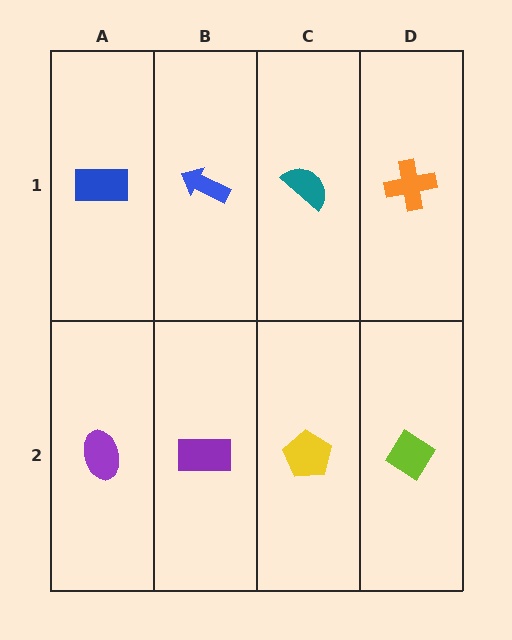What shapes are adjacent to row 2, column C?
A teal semicircle (row 1, column C), a purple rectangle (row 2, column B), a lime diamond (row 2, column D).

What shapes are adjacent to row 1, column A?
A purple ellipse (row 2, column A), a blue arrow (row 1, column B).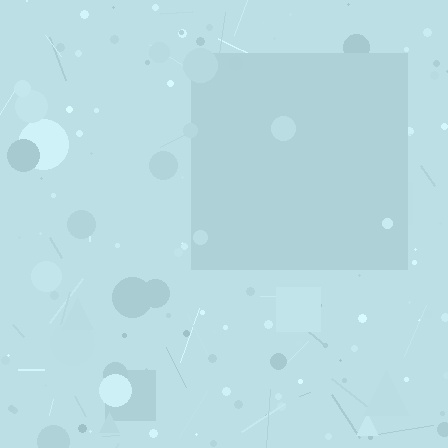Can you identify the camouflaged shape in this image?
The camouflaged shape is a square.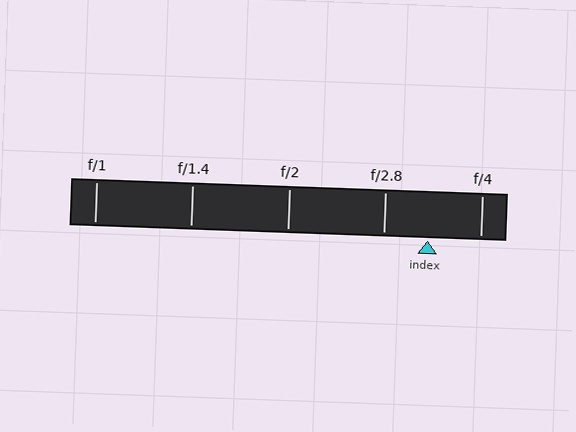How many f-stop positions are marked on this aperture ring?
There are 5 f-stop positions marked.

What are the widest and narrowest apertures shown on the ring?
The widest aperture shown is f/1 and the narrowest is f/4.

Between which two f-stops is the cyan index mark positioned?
The index mark is between f/2.8 and f/4.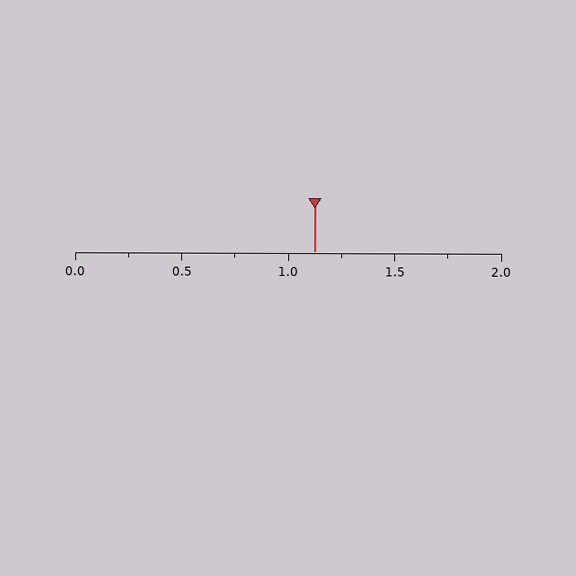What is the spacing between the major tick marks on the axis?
The major ticks are spaced 0.5 apart.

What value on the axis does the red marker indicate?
The marker indicates approximately 1.12.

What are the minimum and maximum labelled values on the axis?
The axis runs from 0.0 to 2.0.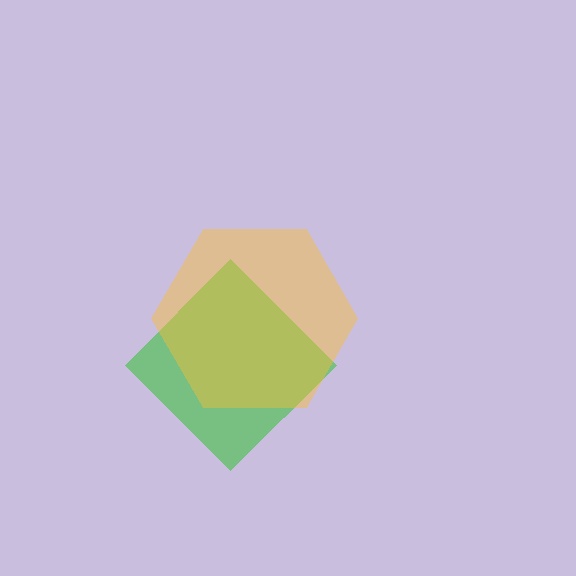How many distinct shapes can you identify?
There are 2 distinct shapes: a green diamond, a yellow hexagon.